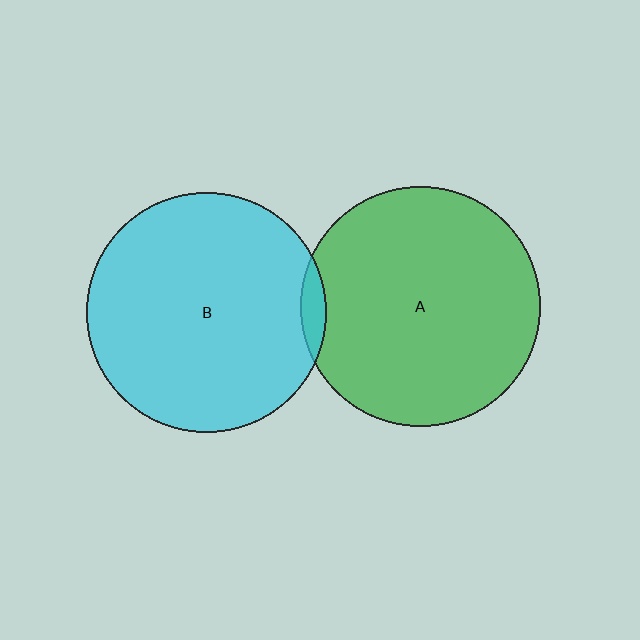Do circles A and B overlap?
Yes.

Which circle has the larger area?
Circle B (cyan).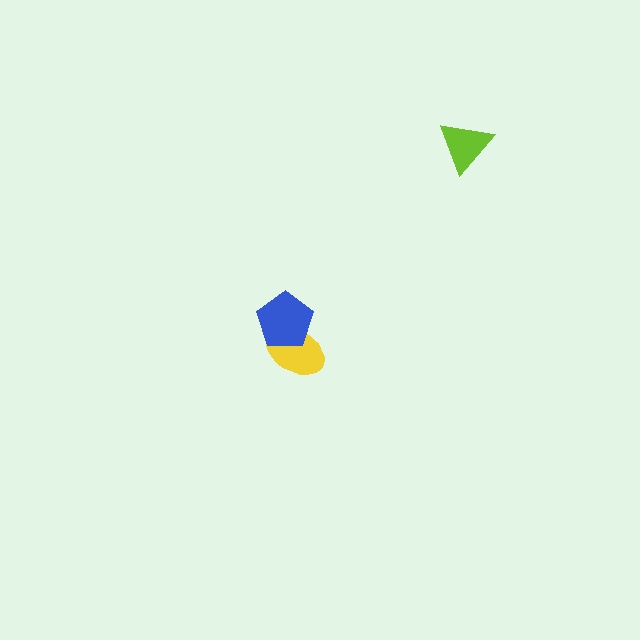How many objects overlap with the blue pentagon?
1 object overlaps with the blue pentagon.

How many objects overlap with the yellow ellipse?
1 object overlaps with the yellow ellipse.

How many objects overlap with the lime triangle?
0 objects overlap with the lime triangle.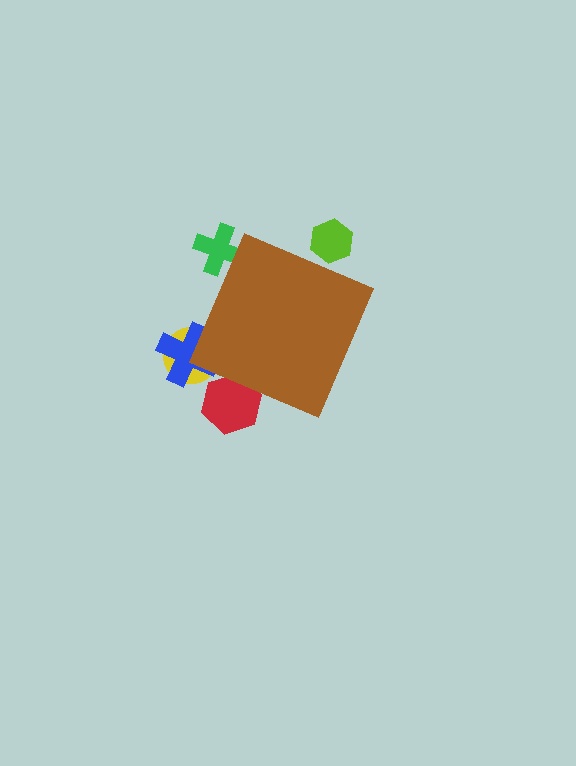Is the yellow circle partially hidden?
Yes, the yellow circle is partially hidden behind the brown diamond.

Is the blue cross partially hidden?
Yes, the blue cross is partially hidden behind the brown diamond.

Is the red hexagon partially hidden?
Yes, the red hexagon is partially hidden behind the brown diamond.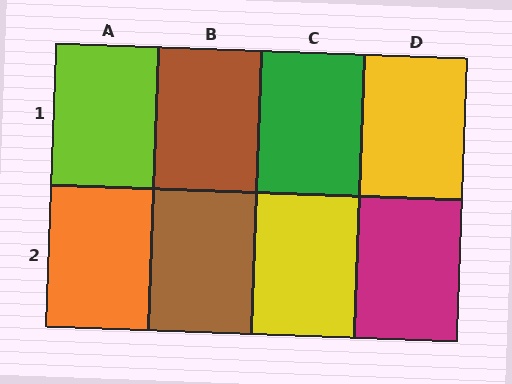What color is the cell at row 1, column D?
Yellow.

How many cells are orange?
1 cell is orange.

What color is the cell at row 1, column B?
Brown.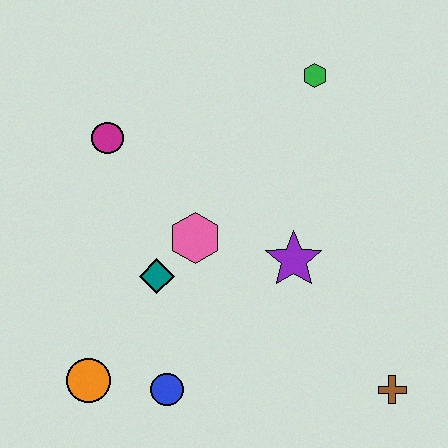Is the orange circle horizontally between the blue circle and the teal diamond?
No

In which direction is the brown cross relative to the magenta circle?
The brown cross is to the right of the magenta circle.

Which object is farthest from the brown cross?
The magenta circle is farthest from the brown cross.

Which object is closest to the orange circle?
The blue circle is closest to the orange circle.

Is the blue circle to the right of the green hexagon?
No